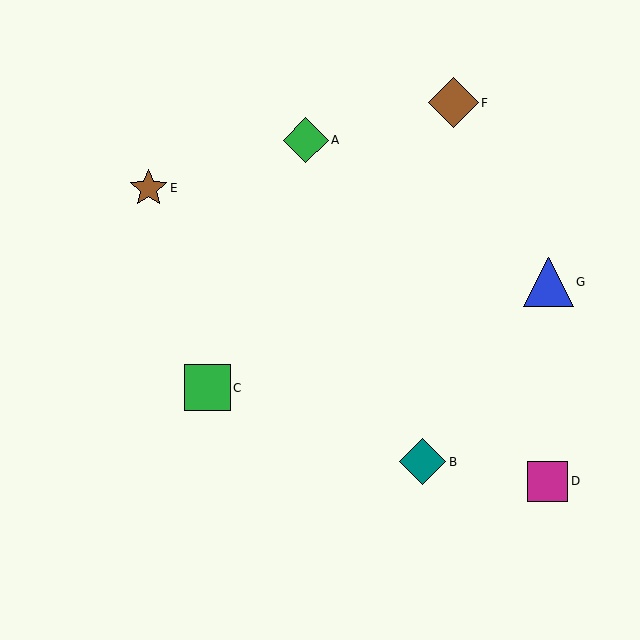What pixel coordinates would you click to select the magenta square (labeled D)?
Click at (548, 481) to select the magenta square D.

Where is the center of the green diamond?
The center of the green diamond is at (306, 140).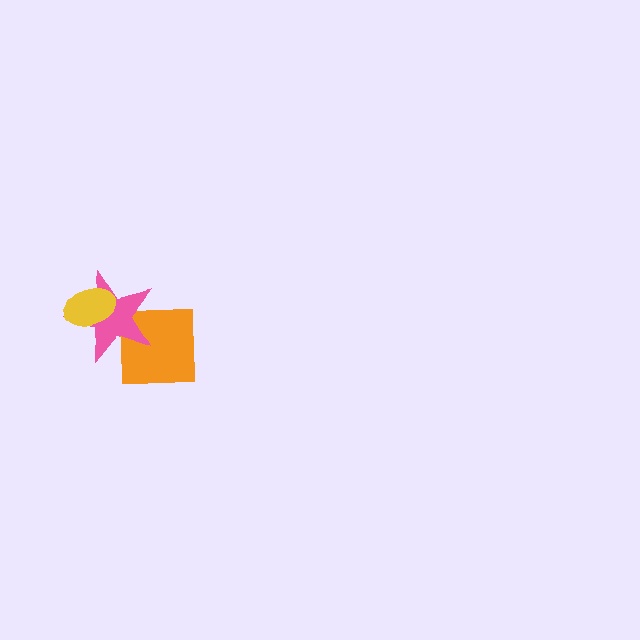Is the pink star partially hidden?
Yes, it is partially covered by another shape.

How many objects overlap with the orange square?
1 object overlaps with the orange square.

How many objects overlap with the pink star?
2 objects overlap with the pink star.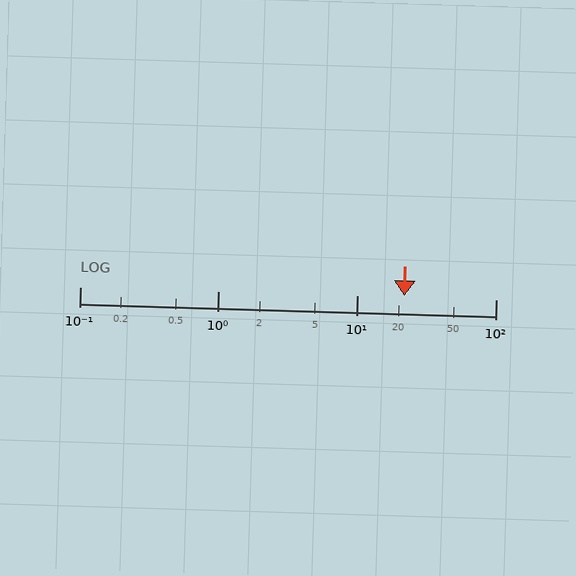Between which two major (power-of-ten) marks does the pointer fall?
The pointer is between 10 and 100.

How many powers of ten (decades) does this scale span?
The scale spans 3 decades, from 0.1 to 100.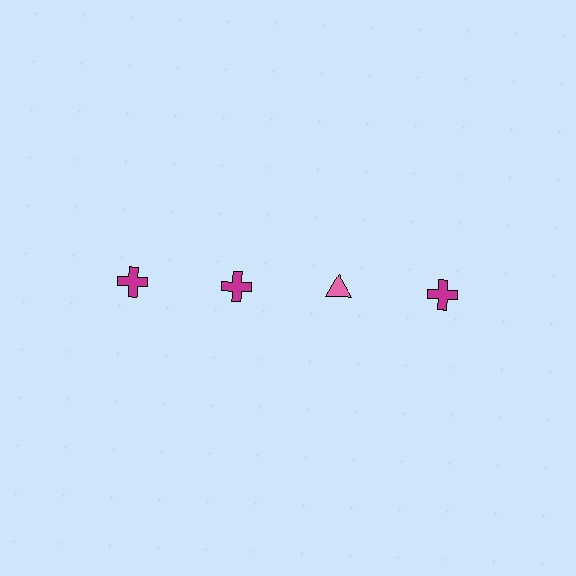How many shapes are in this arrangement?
There are 4 shapes arranged in a grid pattern.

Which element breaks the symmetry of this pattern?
The pink triangle in the top row, center column breaks the symmetry. All other shapes are magenta crosses.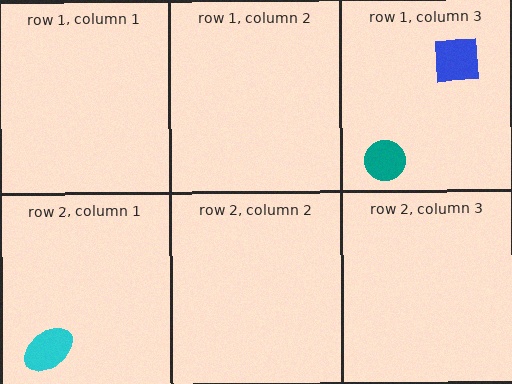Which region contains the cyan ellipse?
The row 2, column 1 region.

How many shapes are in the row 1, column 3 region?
2.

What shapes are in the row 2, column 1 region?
The cyan ellipse.